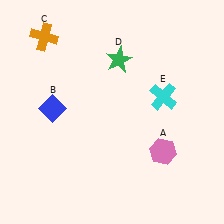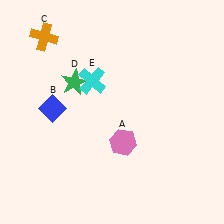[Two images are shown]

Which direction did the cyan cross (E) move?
The cyan cross (E) moved left.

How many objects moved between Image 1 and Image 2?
3 objects moved between the two images.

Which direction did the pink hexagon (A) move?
The pink hexagon (A) moved left.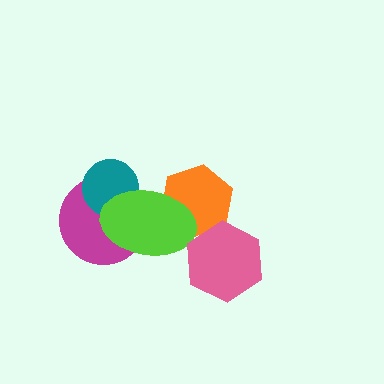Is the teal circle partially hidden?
Yes, it is partially covered by another shape.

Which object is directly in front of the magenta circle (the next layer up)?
The teal circle is directly in front of the magenta circle.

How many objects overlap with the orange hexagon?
2 objects overlap with the orange hexagon.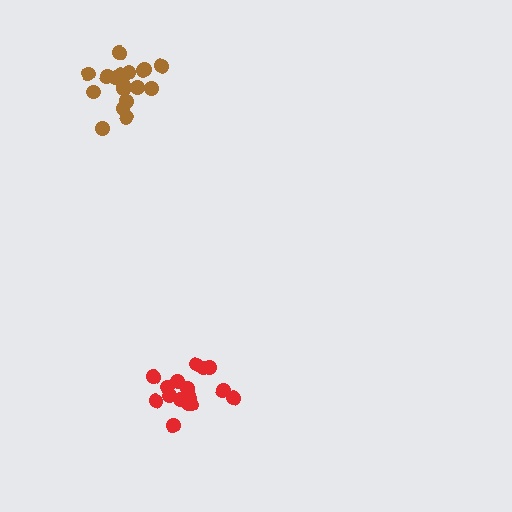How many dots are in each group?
Group 1: 18 dots, Group 2: 17 dots (35 total).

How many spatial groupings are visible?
There are 2 spatial groupings.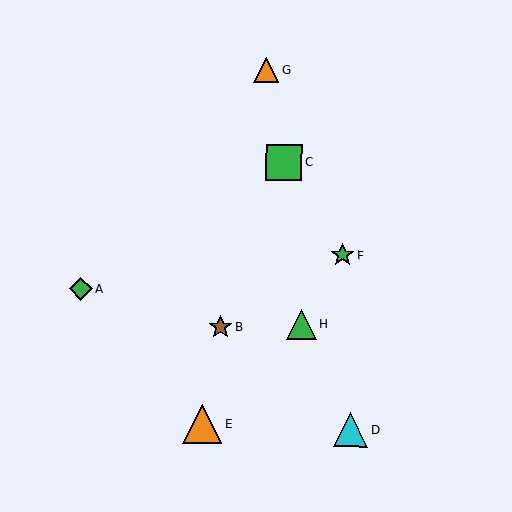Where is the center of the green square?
The center of the green square is at (284, 162).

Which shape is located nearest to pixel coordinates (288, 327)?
The green triangle (labeled H) at (301, 325) is nearest to that location.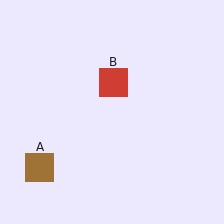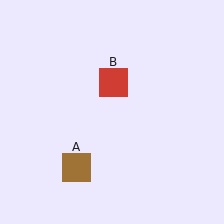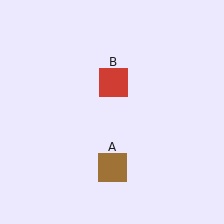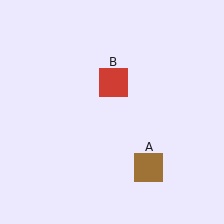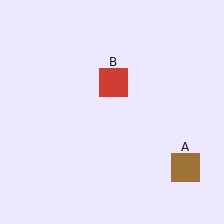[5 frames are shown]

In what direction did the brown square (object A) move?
The brown square (object A) moved right.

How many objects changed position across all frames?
1 object changed position: brown square (object A).